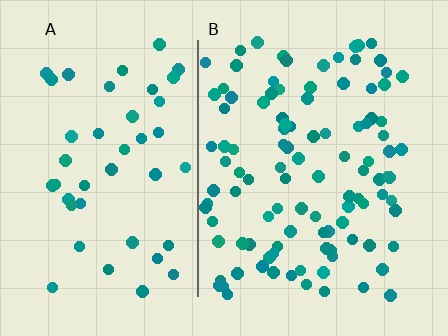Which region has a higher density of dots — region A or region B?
B (the right).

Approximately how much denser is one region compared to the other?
Approximately 2.3× — region B over region A.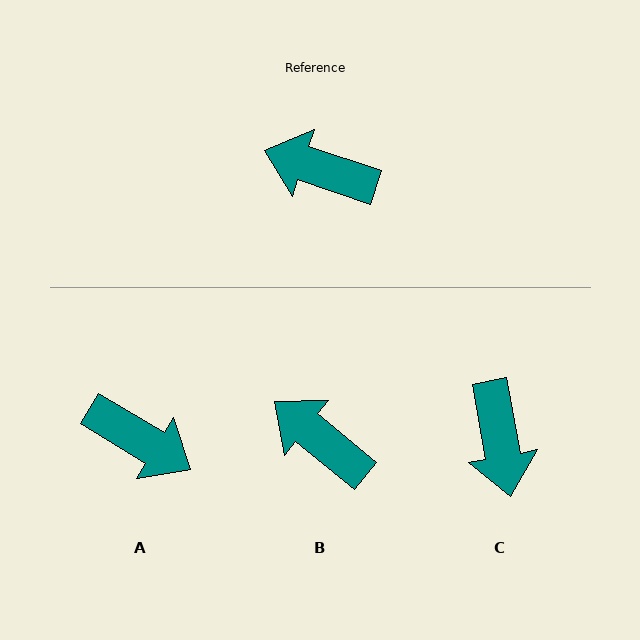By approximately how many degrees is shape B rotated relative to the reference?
Approximately 21 degrees clockwise.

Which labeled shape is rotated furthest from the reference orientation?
A, about 167 degrees away.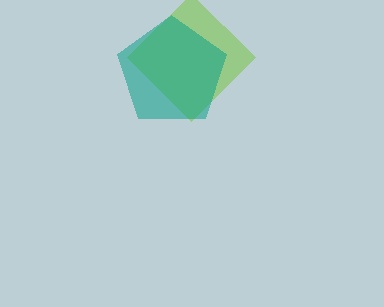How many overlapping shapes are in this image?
There are 2 overlapping shapes in the image.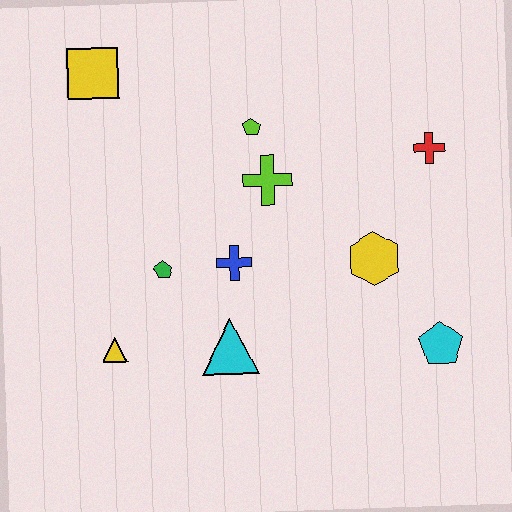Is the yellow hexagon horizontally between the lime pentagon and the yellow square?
No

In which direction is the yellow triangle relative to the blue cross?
The yellow triangle is to the left of the blue cross.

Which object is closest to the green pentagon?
The blue cross is closest to the green pentagon.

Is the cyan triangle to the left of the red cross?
Yes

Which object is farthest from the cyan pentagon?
The yellow square is farthest from the cyan pentagon.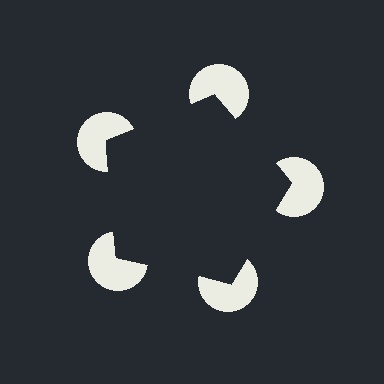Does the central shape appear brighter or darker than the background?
It typically appears slightly darker than the background, even though no actual brightness change is drawn.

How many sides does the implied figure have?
5 sides.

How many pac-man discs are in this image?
There are 5 — one at each vertex of the illusory pentagon.